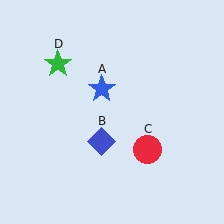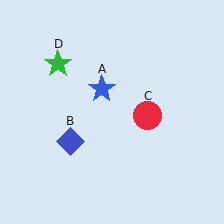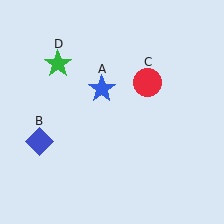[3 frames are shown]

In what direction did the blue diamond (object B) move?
The blue diamond (object B) moved left.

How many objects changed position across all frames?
2 objects changed position: blue diamond (object B), red circle (object C).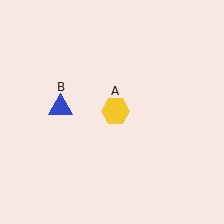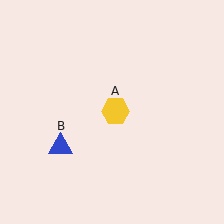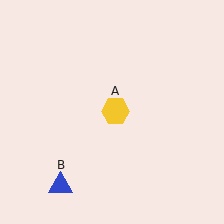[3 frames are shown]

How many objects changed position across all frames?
1 object changed position: blue triangle (object B).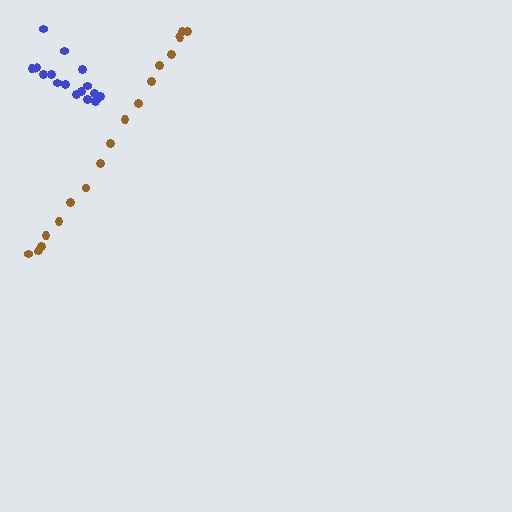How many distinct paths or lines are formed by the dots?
There are 2 distinct paths.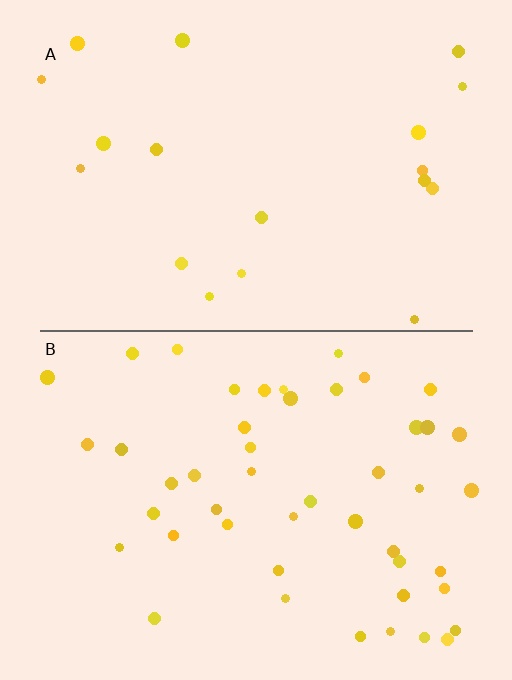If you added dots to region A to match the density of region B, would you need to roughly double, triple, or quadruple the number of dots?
Approximately double.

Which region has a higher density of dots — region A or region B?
B (the bottom).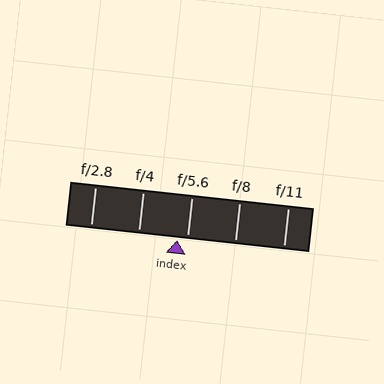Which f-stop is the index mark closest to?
The index mark is closest to f/5.6.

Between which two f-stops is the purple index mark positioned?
The index mark is between f/4 and f/5.6.